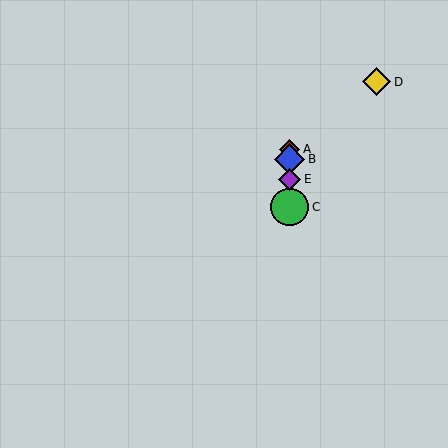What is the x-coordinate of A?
Object A is at x≈290.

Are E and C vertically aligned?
Yes, both are at x≈290.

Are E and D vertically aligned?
No, E is at x≈290 and D is at x≈376.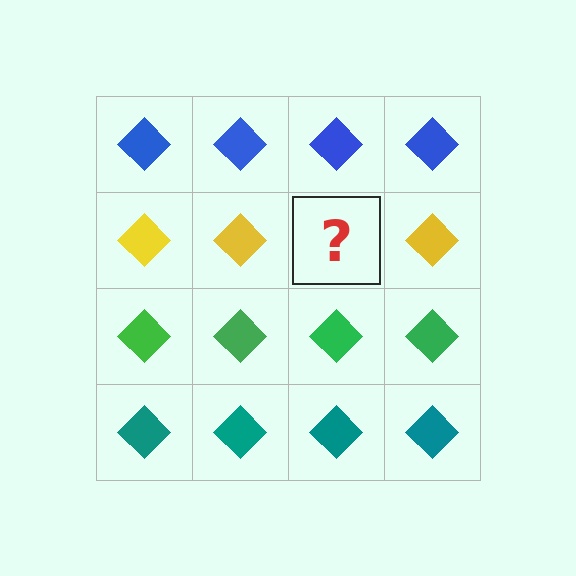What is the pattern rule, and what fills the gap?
The rule is that each row has a consistent color. The gap should be filled with a yellow diamond.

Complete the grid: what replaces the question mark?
The question mark should be replaced with a yellow diamond.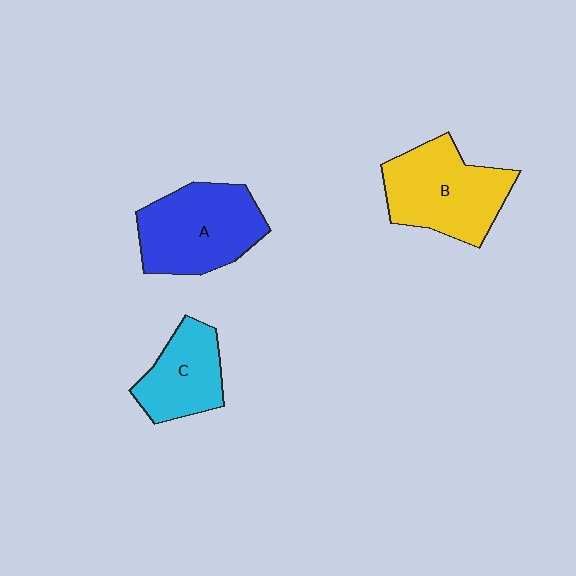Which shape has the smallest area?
Shape C (cyan).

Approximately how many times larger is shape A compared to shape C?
Approximately 1.5 times.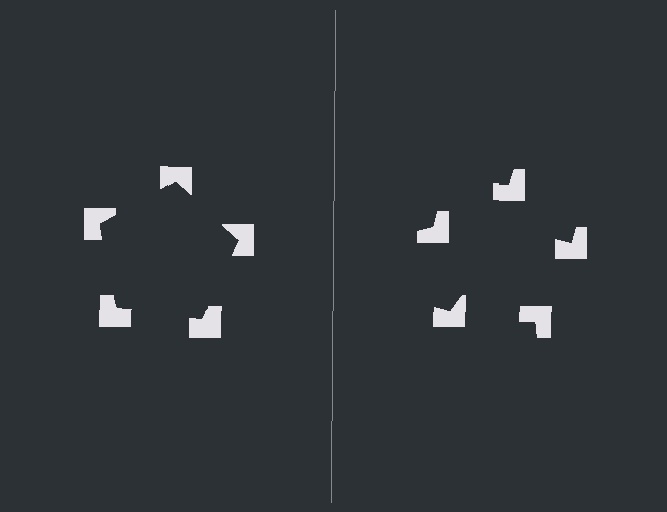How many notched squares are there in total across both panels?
10 — 5 on each side.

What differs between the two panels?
The notched squares are positioned identically on both sides; only the wedge orientations differ. On the left they align to a pentagon; on the right they are misaligned.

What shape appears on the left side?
An illusory pentagon.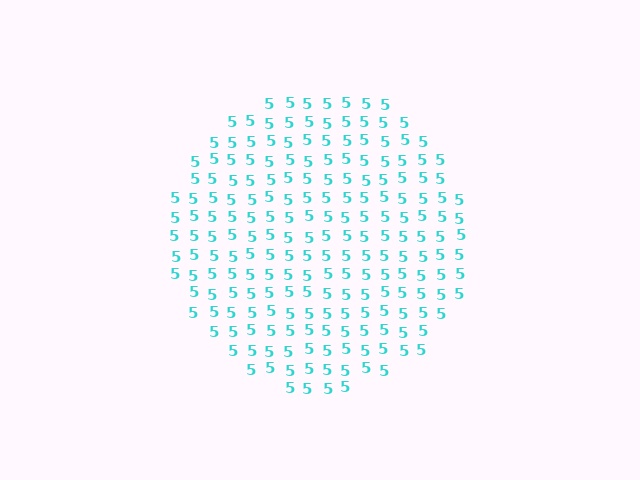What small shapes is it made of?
It is made of small digit 5's.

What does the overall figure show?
The overall figure shows a circle.